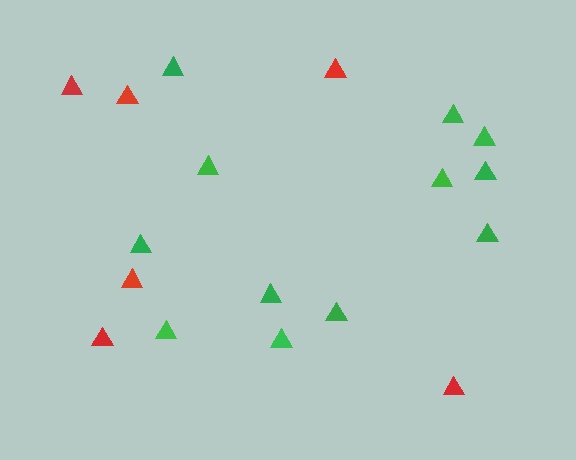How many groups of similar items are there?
There are 2 groups: one group of red triangles (6) and one group of green triangles (12).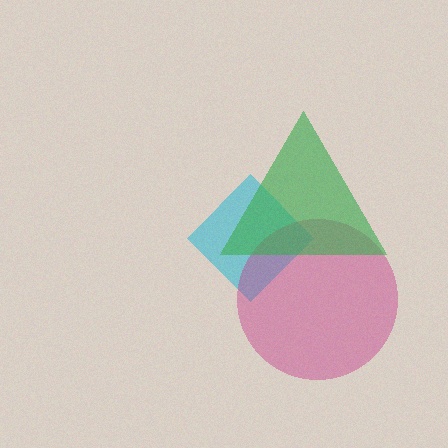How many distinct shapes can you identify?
There are 3 distinct shapes: a cyan diamond, a magenta circle, a green triangle.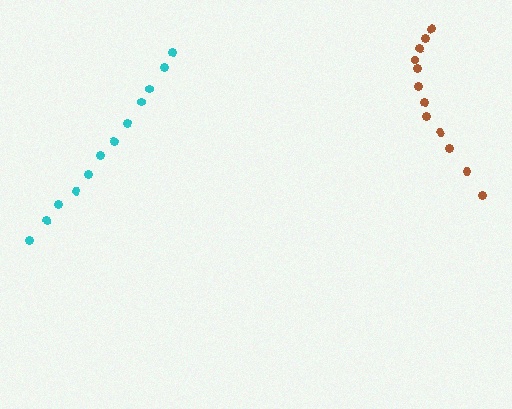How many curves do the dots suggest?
There are 2 distinct paths.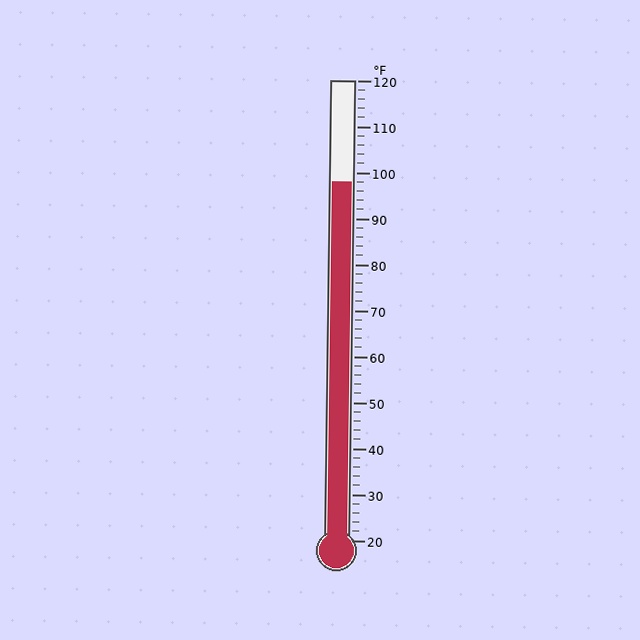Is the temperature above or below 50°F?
The temperature is above 50°F.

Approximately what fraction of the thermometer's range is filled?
The thermometer is filled to approximately 80% of its range.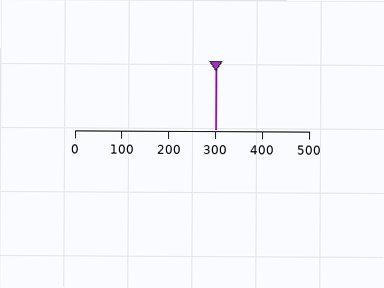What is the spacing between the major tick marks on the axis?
The major ticks are spaced 100 apart.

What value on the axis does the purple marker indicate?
The marker indicates approximately 300.